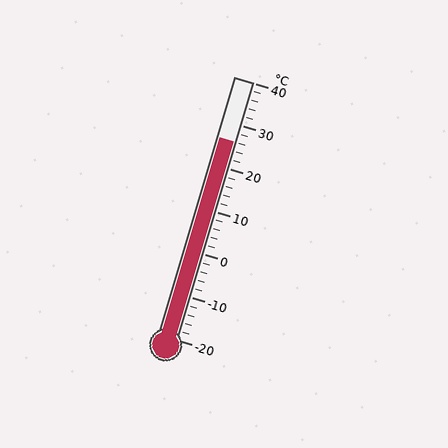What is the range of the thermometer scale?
The thermometer scale ranges from -20°C to 40°C.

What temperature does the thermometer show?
The thermometer shows approximately 26°C.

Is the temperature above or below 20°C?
The temperature is above 20°C.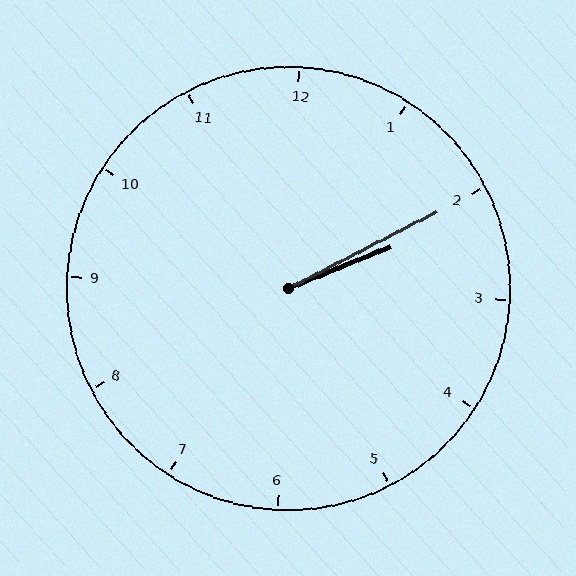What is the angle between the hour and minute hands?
Approximately 5 degrees.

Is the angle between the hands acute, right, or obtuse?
It is acute.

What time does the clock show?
2:10.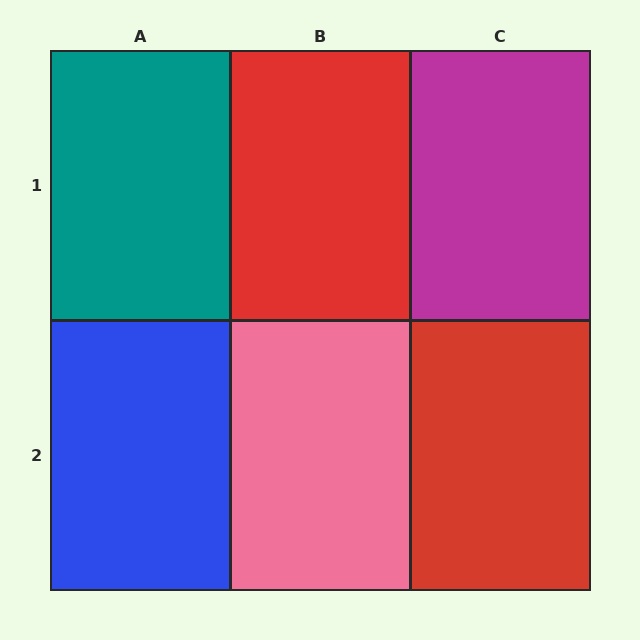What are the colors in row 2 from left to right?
Blue, pink, red.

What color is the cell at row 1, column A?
Teal.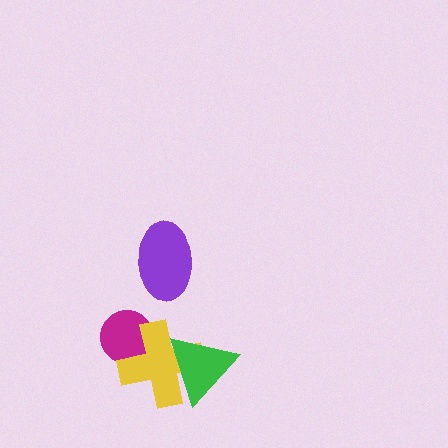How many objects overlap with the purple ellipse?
0 objects overlap with the purple ellipse.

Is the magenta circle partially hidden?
Yes, it is partially covered by another shape.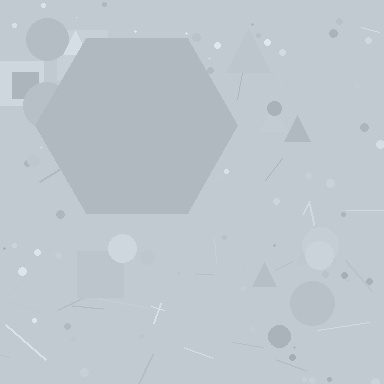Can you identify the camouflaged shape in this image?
The camouflaged shape is a hexagon.